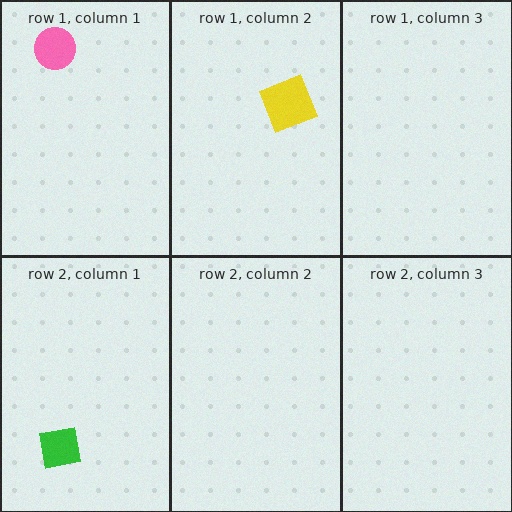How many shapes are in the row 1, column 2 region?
1.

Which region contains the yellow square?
The row 1, column 2 region.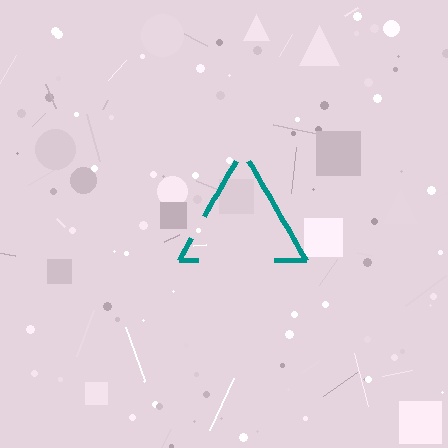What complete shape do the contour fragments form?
The contour fragments form a triangle.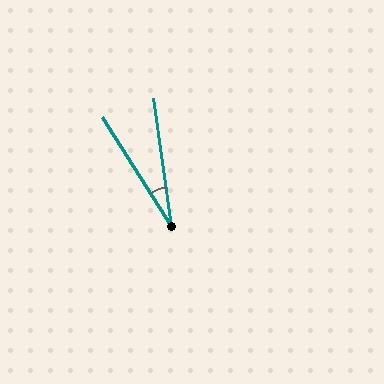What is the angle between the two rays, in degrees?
Approximately 24 degrees.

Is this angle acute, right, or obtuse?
It is acute.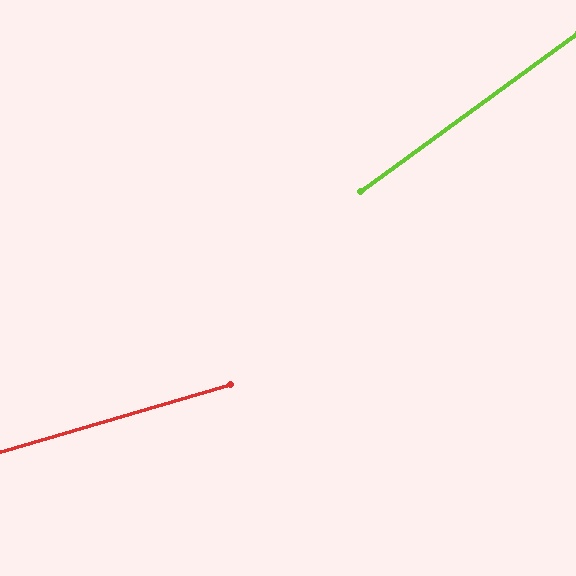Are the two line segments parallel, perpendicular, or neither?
Neither parallel nor perpendicular — they differ by about 20°.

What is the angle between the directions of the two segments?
Approximately 20 degrees.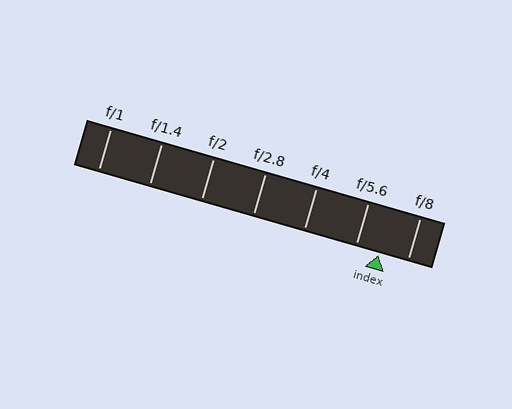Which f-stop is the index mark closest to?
The index mark is closest to f/5.6.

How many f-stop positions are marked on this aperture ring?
There are 7 f-stop positions marked.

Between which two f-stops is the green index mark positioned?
The index mark is between f/5.6 and f/8.